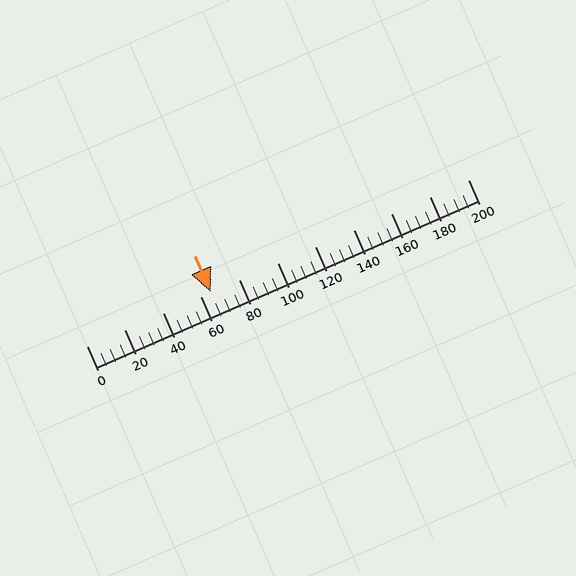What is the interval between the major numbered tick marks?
The major tick marks are spaced 20 units apart.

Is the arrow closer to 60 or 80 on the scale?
The arrow is closer to 60.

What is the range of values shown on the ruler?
The ruler shows values from 0 to 200.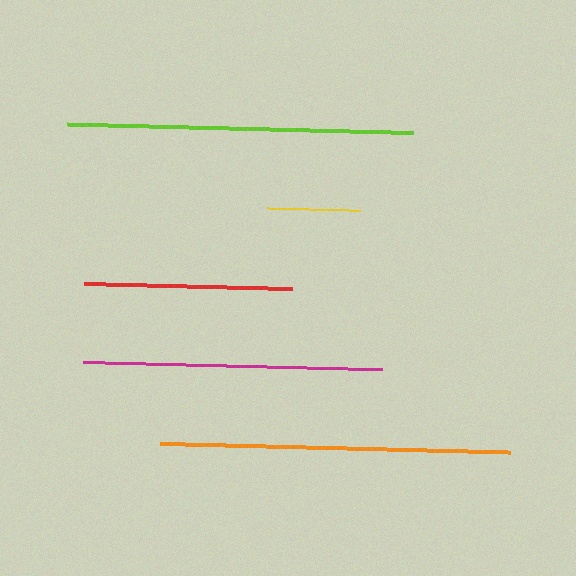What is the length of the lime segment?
The lime segment is approximately 347 pixels long.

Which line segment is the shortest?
The yellow line is the shortest at approximately 93 pixels.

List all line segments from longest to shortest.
From longest to shortest: orange, lime, magenta, red, yellow.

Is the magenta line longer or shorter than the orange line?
The orange line is longer than the magenta line.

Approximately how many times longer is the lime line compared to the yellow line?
The lime line is approximately 3.7 times the length of the yellow line.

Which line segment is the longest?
The orange line is the longest at approximately 349 pixels.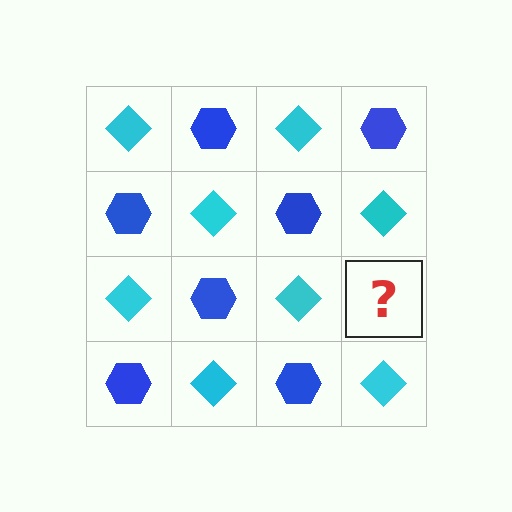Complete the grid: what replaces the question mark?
The question mark should be replaced with a blue hexagon.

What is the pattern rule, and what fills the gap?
The rule is that it alternates cyan diamond and blue hexagon in a checkerboard pattern. The gap should be filled with a blue hexagon.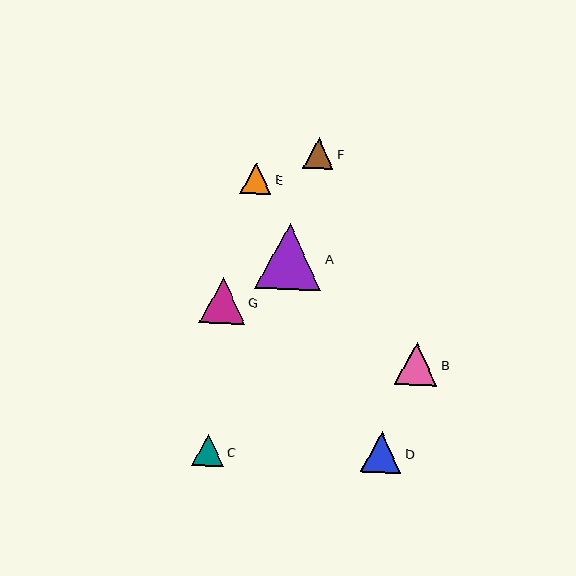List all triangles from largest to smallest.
From largest to smallest: A, G, B, D, C, E, F.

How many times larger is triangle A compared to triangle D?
Triangle A is approximately 1.6 times the size of triangle D.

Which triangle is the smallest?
Triangle F is the smallest with a size of approximately 31 pixels.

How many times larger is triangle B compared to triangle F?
Triangle B is approximately 1.4 times the size of triangle F.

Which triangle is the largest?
Triangle A is the largest with a size of approximately 66 pixels.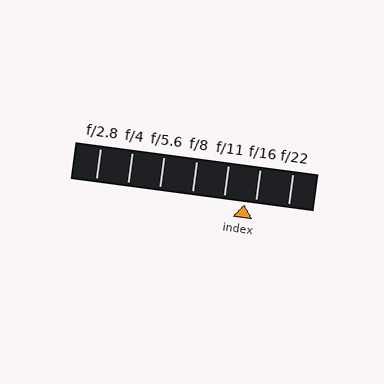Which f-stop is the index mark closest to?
The index mark is closest to f/16.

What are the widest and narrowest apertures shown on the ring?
The widest aperture shown is f/2.8 and the narrowest is f/22.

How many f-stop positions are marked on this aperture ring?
There are 7 f-stop positions marked.